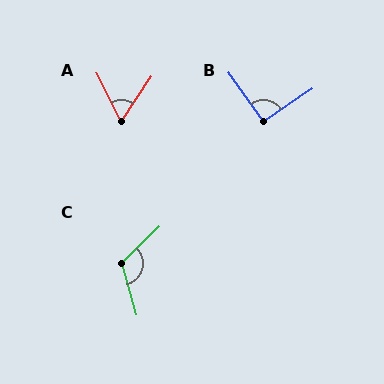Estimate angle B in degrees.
Approximately 91 degrees.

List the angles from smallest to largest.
A (61°), B (91°), C (119°).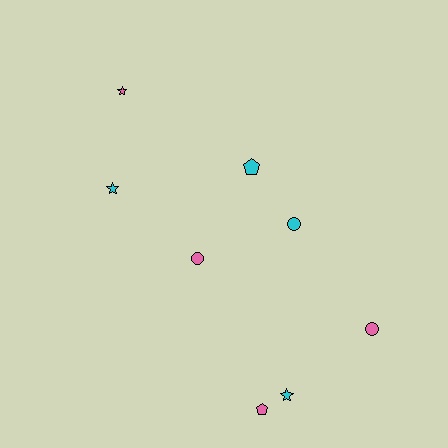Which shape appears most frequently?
Star, with 3 objects.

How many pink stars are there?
There is 1 pink star.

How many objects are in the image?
There are 8 objects.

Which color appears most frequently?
Pink, with 4 objects.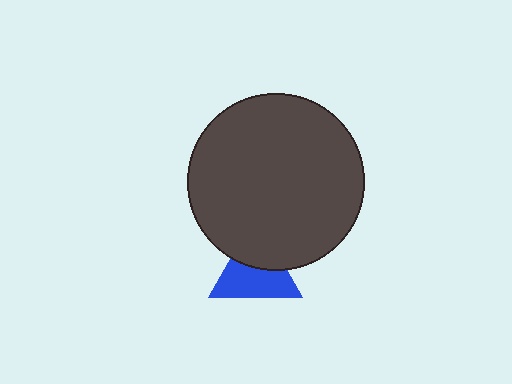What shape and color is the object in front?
The object in front is a dark gray circle.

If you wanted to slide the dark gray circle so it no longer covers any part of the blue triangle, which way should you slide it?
Slide it up — that is the most direct way to separate the two shapes.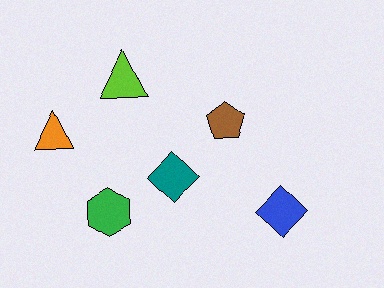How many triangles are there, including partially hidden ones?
There are 2 triangles.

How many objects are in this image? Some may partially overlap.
There are 6 objects.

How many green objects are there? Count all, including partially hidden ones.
There is 1 green object.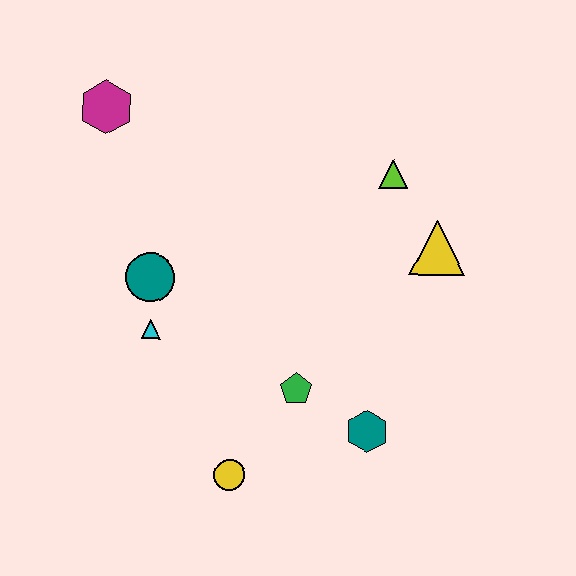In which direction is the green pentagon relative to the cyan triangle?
The green pentagon is to the right of the cyan triangle.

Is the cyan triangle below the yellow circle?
No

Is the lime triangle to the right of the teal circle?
Yes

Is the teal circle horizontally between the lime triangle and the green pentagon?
No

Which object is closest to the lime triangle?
The yellow triangle is closest to the lime triangle.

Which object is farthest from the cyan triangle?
The yellow triangle is farthest from the cyan triangle.